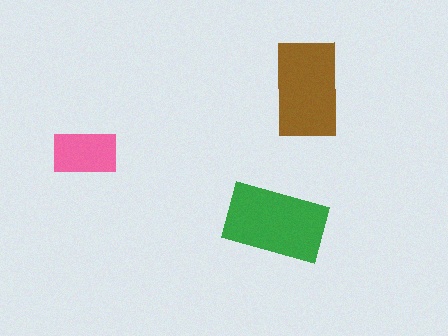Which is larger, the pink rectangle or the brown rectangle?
The brown one.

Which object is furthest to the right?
The brown rectangle is rightmost.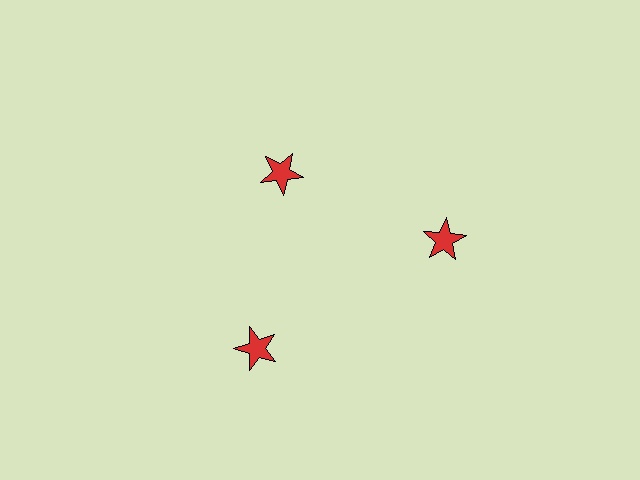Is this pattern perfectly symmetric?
No. The 3 red stars are arranged in a ring, but one element near the 11 o'clock position is pulled inward toward the center, breaking the 3-fold rotational symmetry.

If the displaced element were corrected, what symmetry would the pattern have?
It would have 3-fold rotational symmetry — the pattern would map onto itself every 120 degrees.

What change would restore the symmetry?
The symmetry would be restored by moving it outward, back onto the ring so that all 3 stars sit at equal angles and equal distance from the center.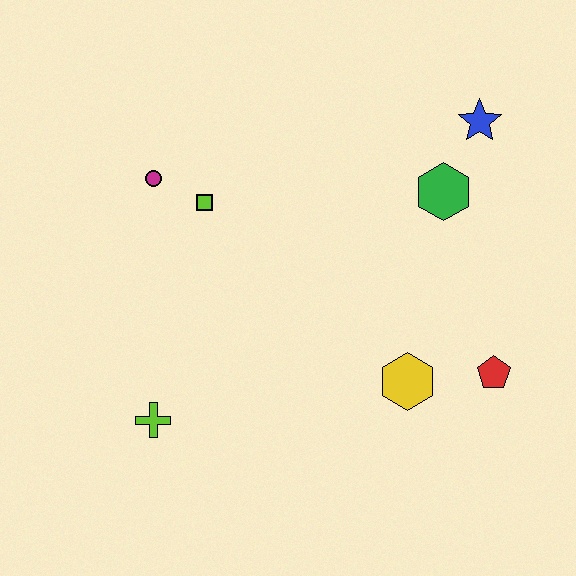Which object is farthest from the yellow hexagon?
The magenta circle is farthest from the yellow hexagon.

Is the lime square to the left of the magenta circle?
No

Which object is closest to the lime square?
The magenta circle is closest to the lime square.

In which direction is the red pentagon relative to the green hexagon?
The red pentagon is below the green hexagon.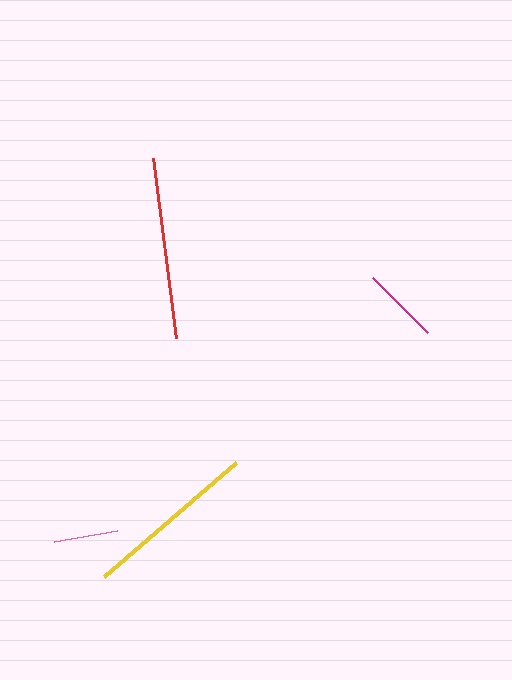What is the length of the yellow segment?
The yellow segment is approximately 174 pixels long.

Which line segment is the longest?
The red line is the longest at approximately 182 pixels.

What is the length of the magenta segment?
The magenta segment is approximately 78 pixels long.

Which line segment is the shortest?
The pink line is the shortest at approximately 65 pixels.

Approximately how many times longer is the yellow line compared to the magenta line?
The yellow line is approximately 2.2 times the length of the magenta line.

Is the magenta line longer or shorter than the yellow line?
The yellow line is longer than the magenta line.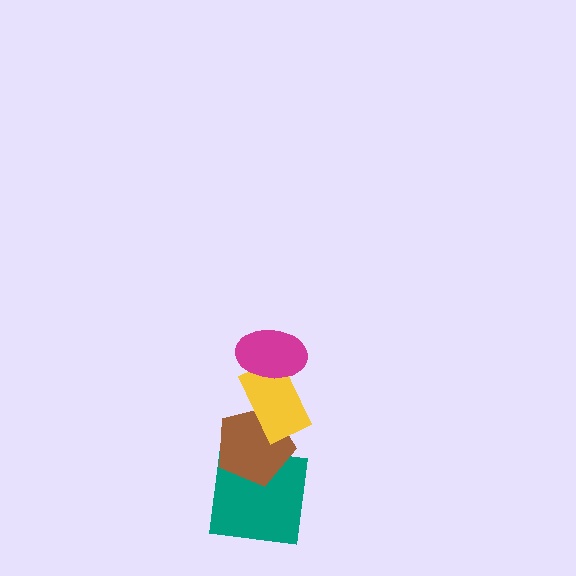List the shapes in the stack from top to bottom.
From top to bottom: the magenta ellipse, the yellow rectangle, the brown pentagon, the teal square.